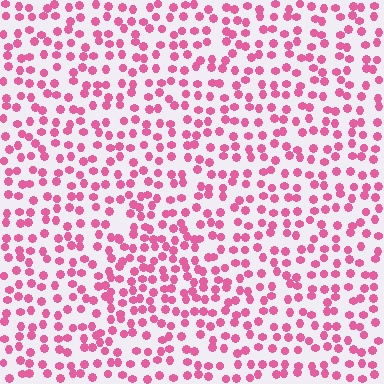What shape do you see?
I see a triangle.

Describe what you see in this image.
The image contains small pink elements arranged at two different densities. A triangle-shaped region is visible where the elements are more densely packed than the surrounding area.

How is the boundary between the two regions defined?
The boundary is defined by a change in element density (approximately 1.5x ratio). All elements are the same color, size, and shape.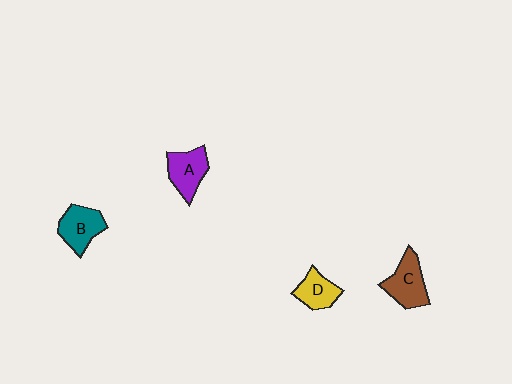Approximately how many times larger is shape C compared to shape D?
Approximately 1.4 times.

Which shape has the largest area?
Shape C (brown).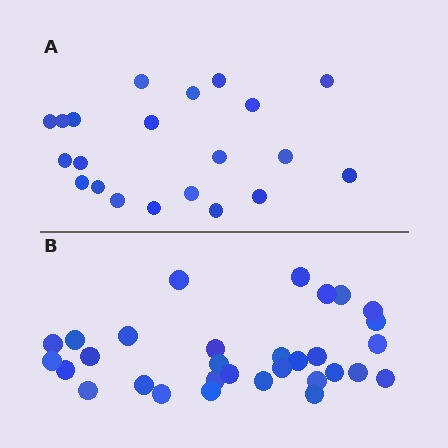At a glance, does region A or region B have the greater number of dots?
Region B (the bottom region) has more dots.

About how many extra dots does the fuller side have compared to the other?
Region B has roughly 10 or so more dots than region A.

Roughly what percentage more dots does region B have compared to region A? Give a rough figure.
About 50% more.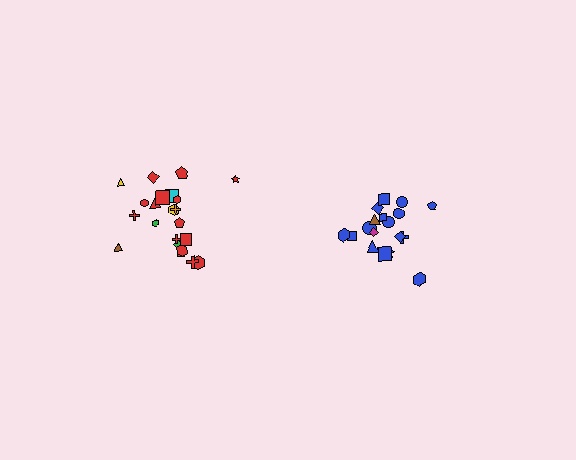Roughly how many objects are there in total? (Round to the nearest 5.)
Roughly 40 objects in total.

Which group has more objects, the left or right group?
The left group.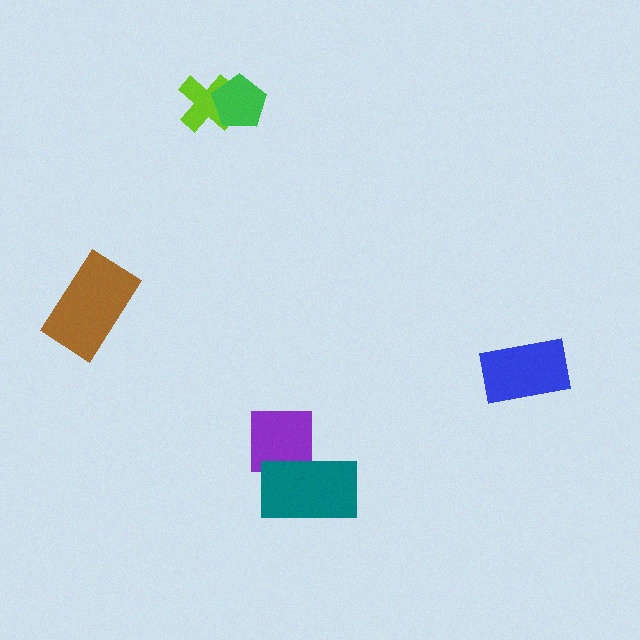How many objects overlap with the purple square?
1 object overlaps with the purple square.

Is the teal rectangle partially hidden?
No, no other shape covers it.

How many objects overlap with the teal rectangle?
1 object overlaps with the teal rectangle.